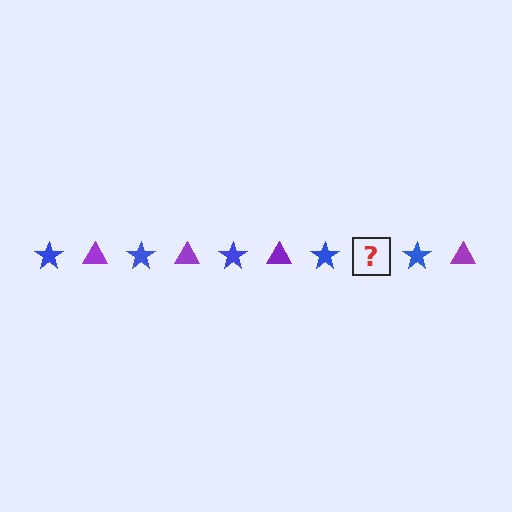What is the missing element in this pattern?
The missing element is a purple triangle.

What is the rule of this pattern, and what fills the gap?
The rule is that the pattern alternates between blue star and purple triangle. The gap should be filled with a purple triangle.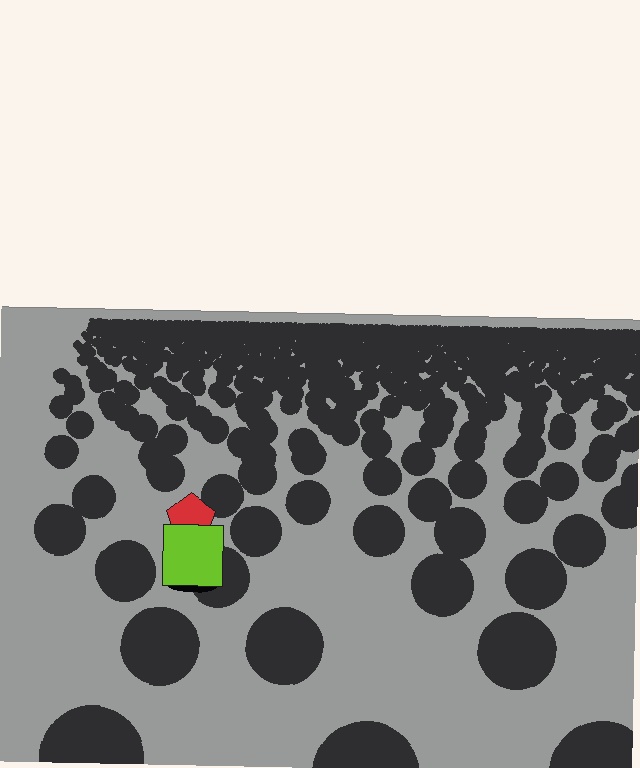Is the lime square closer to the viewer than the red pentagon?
Yes. The lime square is closer — you can tell from the texture gradient: the ground texture is coarser near it.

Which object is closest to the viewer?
The lime square is closest. The texture marks near it are larger and more spread out.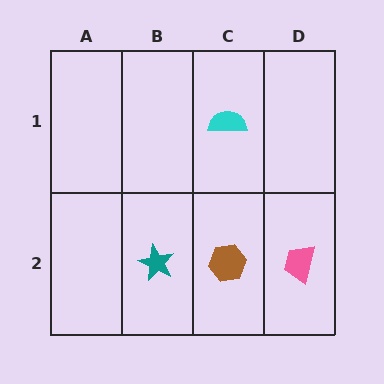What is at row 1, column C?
A cyan semicircle.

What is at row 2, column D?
A pink trapezoid.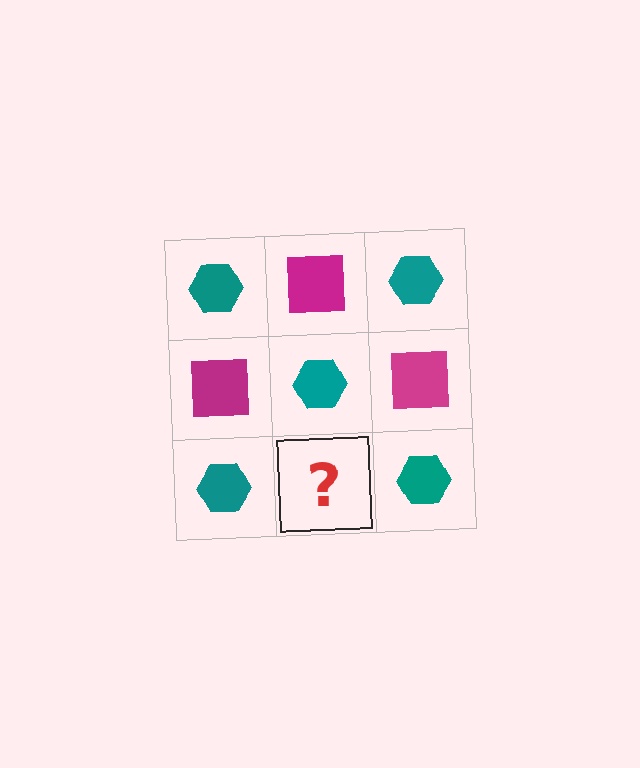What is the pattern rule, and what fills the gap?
The rule is that it alternates teal hexagon and magenta square in a checkerboard pattern. The gap should be filled with a magenta square.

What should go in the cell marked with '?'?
The missing cell should contain a magenta square.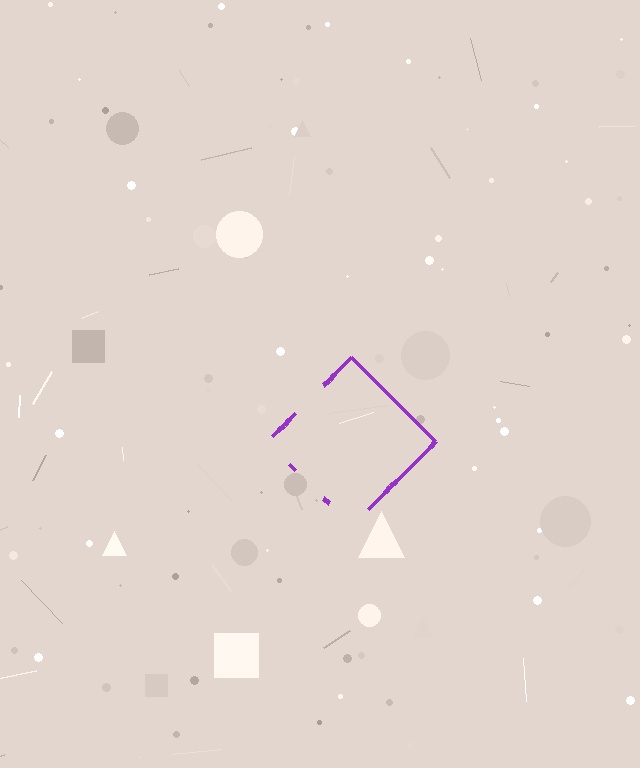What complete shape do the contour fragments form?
The contour fragments form a diamond.